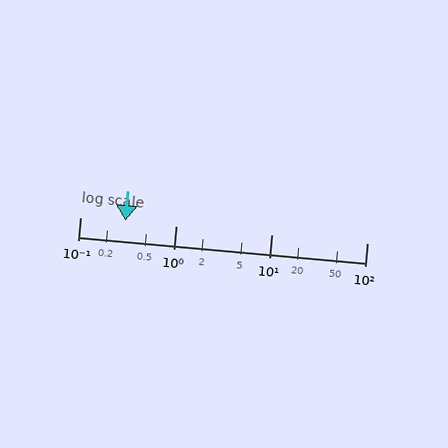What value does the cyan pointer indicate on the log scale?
The pointer indicates approximately 0.3.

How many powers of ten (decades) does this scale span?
The scale spans 3 decades, from 0.1 to 100.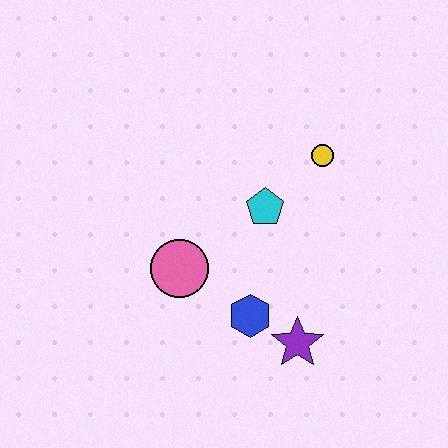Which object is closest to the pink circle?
The blue hexagon is closest to the pink circle.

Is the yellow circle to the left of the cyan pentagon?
No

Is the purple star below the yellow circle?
Yes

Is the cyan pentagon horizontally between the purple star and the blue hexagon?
Yes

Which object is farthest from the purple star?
The yellow circle is farthest from the purple star.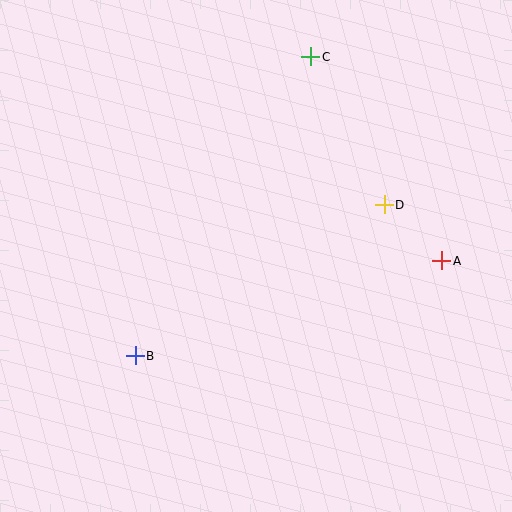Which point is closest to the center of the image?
Point D at (384, 205) is closest to the center.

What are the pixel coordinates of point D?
Point D is at (384, 205).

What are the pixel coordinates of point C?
Point C is at (311, 57).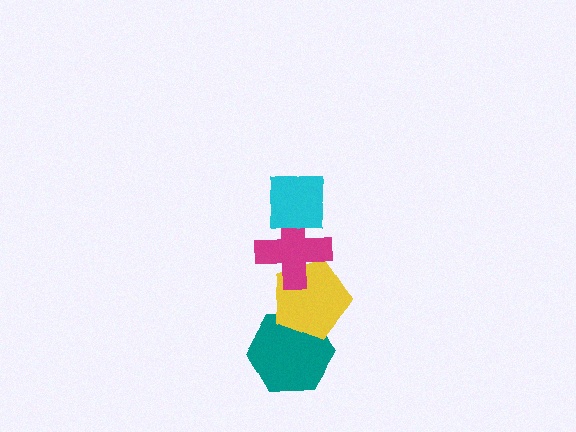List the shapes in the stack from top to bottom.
From top to bottom: the cyan square, the magenta cross, the yellow pentagon, the teal hexagon.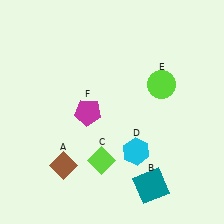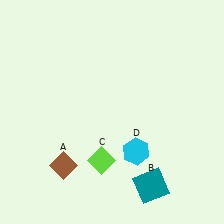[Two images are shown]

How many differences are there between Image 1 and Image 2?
There are 2 differences between the two images.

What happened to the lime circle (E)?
The lime circle (E) was removed in Image 2. It was in the top-right area of Image 1.